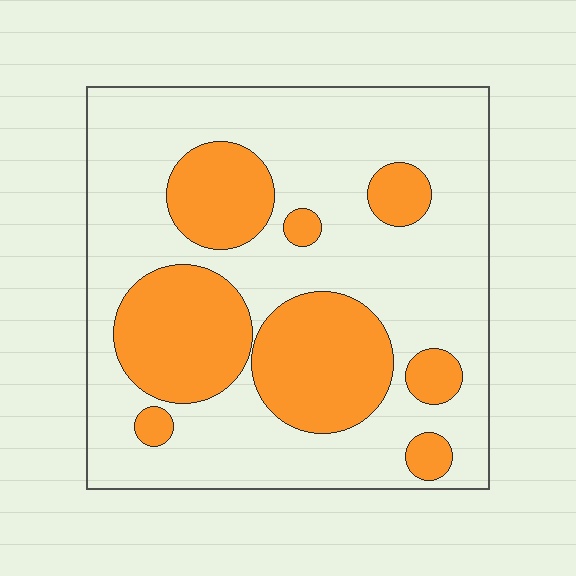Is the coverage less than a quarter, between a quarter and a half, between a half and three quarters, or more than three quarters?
Between a quarter and a half.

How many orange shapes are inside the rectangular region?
8.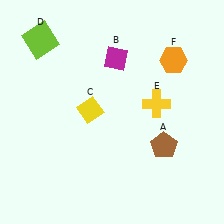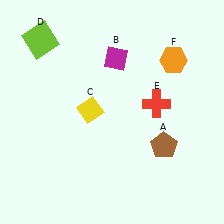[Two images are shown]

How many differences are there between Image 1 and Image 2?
There is 1 difference between the two images.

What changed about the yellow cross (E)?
In Image 1, E is yellow. In Image 2, it changed to red.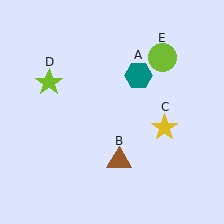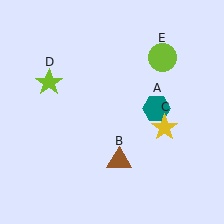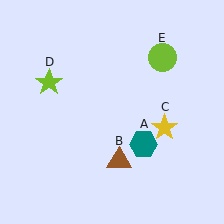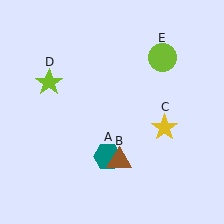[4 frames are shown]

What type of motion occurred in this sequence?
The teal hexagon (object A) rotated clockwise around the center of the scene.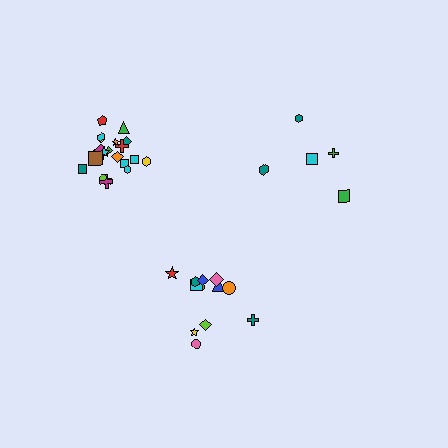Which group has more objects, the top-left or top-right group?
The top-left group.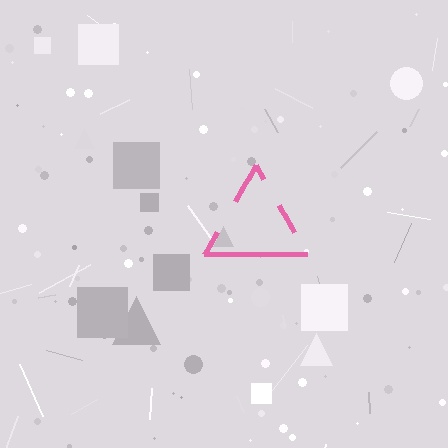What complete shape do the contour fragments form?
The contour fragments form a triangle.